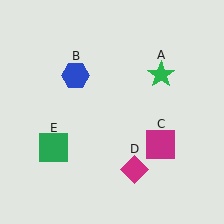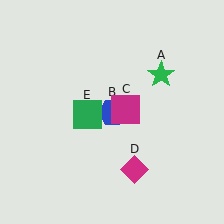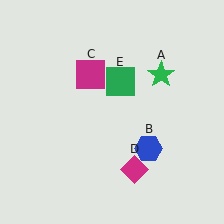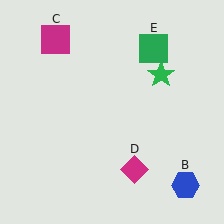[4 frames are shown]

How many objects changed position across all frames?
3 objects changed position: blue hexagon (object B), magenta square (object C), green square (object E).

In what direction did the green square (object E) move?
The green square (object E) moved up and to the right.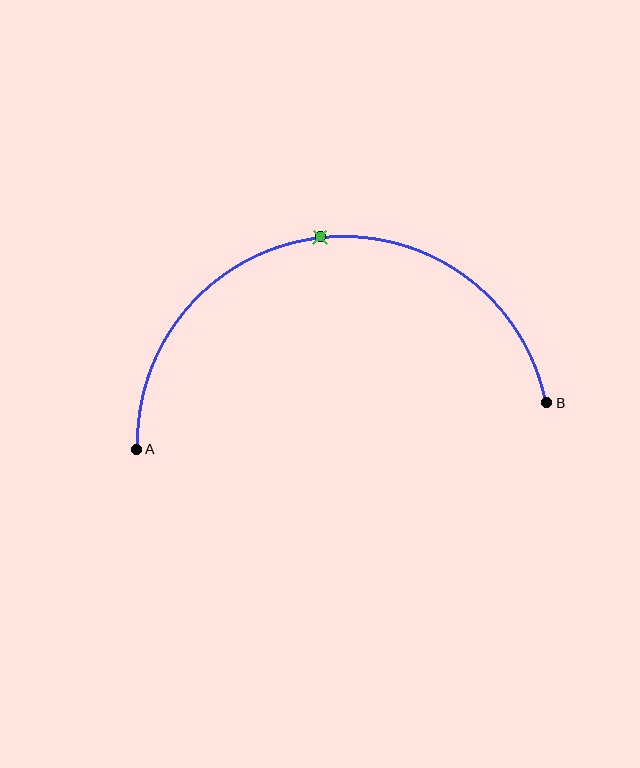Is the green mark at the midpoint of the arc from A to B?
Yes. The green mark lies on the arc at equal arc-length from both A and B — it is the arc midpoint.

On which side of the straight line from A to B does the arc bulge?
The arc bulges above the straight line connecting A and B.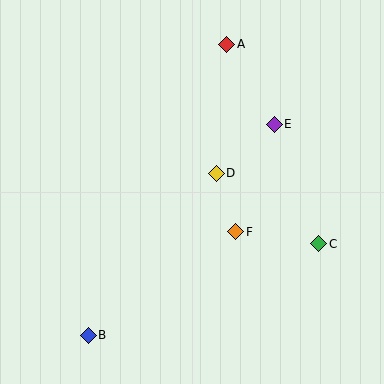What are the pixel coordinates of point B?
Point B is at (88, 335).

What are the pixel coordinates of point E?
Point E is at (274, 124).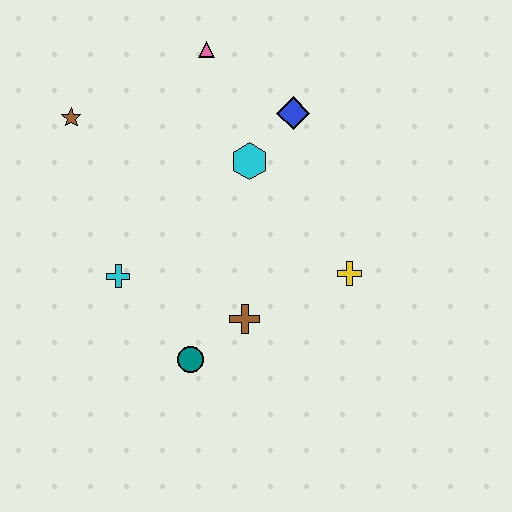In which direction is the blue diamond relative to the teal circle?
The blue diamond is above the teal circle.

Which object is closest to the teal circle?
The brown cross is closest to the teal circle.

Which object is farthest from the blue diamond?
The teal circle is farthest from the blue diamond.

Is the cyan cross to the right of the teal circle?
No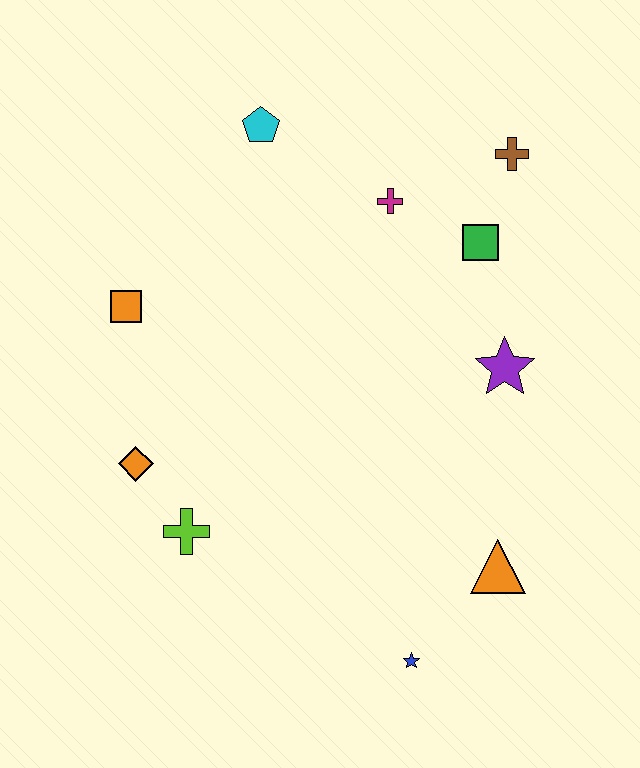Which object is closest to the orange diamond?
The lime cross is closest to the orange diamond.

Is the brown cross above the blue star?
Yes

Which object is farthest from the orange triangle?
The cyan pentagon is farthest from the orange triangle.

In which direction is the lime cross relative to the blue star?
The lime cross is to the left of the blue star.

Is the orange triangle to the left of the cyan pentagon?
No